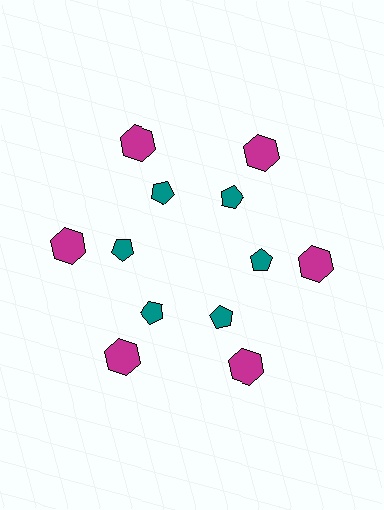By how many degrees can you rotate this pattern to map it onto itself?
The pattern maps onto itself every 60 degrees of rotation.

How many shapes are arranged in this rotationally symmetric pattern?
There are 12 shapes, arranged in 6 groups of 2.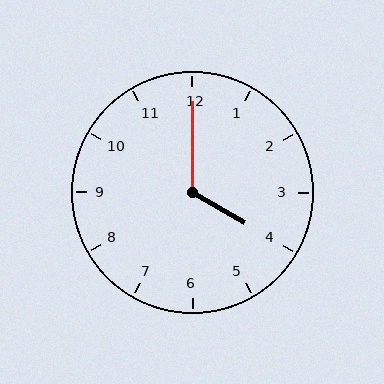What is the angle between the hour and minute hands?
Approximately 120 degrees.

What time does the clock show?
4:00.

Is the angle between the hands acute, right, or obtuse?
It is obtuse.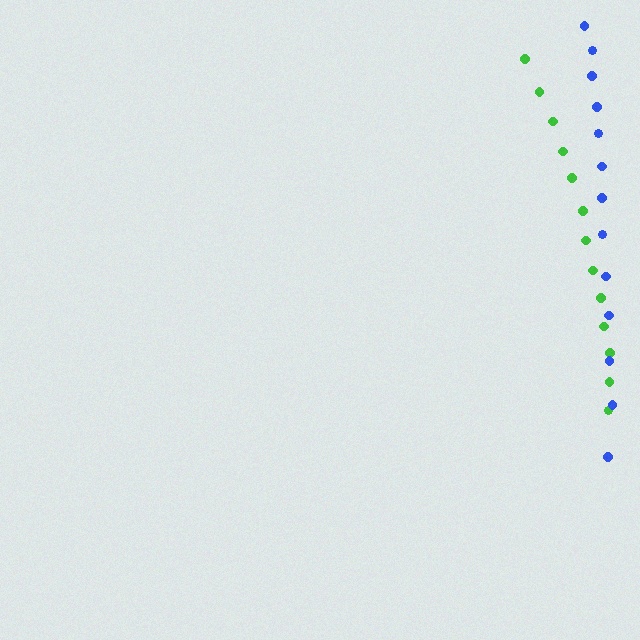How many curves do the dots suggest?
There are 2 distinct paths.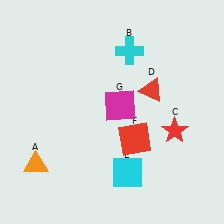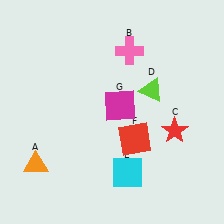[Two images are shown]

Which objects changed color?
B changed from cyan to pink. D changed from red to lime.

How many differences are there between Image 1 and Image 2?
There are 2 differences between the two images.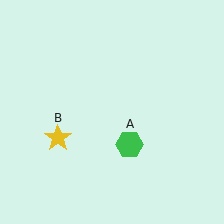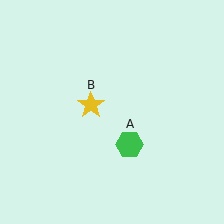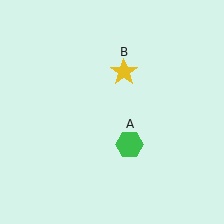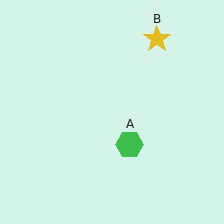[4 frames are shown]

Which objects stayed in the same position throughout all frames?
Green hexagon (object A) remained stationary.